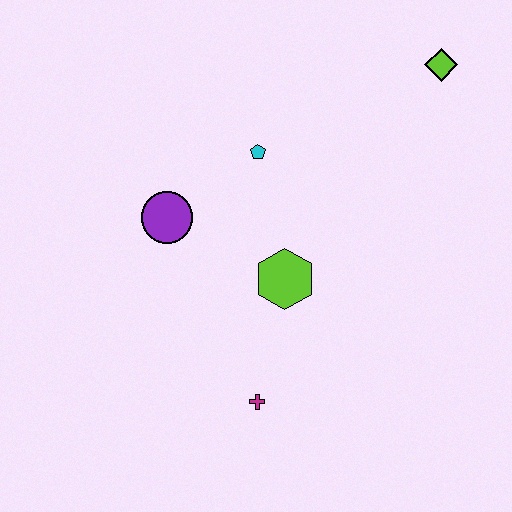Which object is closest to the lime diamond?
The cyan pentagon is closest to the lime diamond.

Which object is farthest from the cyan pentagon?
The magenta cross is farthest from the cyan pentagon.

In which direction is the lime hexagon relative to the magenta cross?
The lime hexagon is above the magenta cross.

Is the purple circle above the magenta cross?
Yes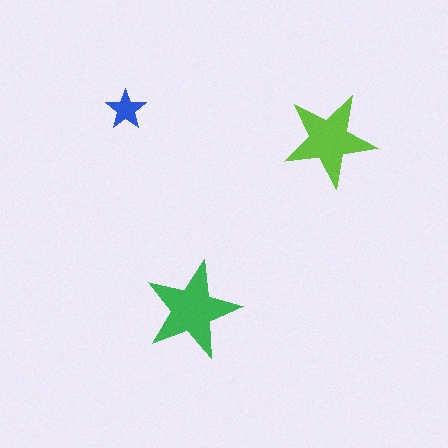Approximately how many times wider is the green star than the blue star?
About 2.5 times wider.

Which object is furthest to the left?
The blue star is leftmost.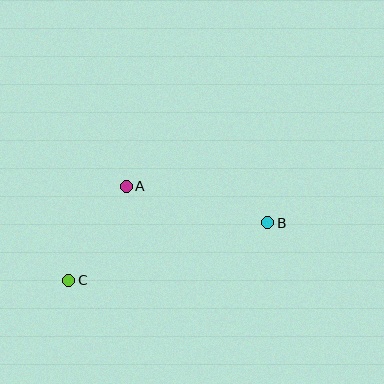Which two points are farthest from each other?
Points B and C are farthest from each other.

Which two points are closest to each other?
Points A and C are closest to each other.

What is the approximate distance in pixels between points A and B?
The distance between A and B is approximately 146 pixels.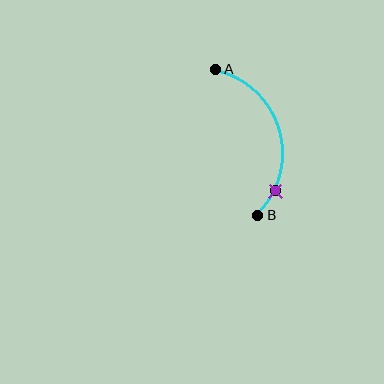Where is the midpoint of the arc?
The arc midpoint is the point on the curve farthest from the straight line joining A and B. It sits to the right of that line.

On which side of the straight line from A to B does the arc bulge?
The arc bulges to the right of the straight line connecting A and B.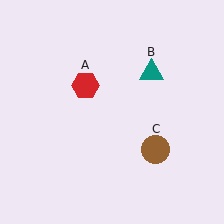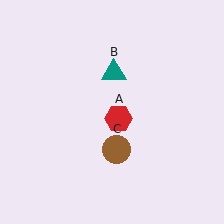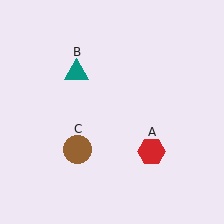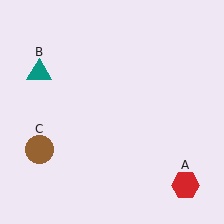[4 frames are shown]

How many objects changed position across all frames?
3 objects changed position: red hexagon (object A), teal triangle (object B), brown circle (object C).